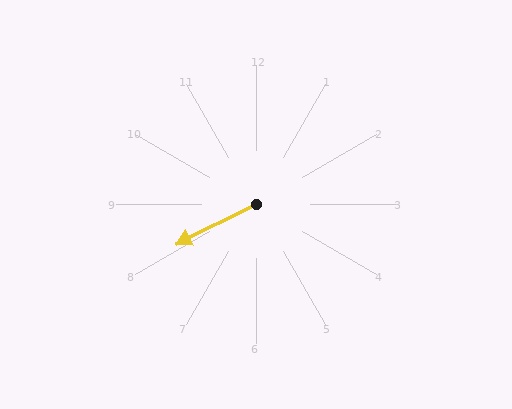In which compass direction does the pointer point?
Southwest.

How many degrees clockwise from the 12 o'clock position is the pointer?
Approximately 243 degrees.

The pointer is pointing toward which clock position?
Roughly 8 o'clock.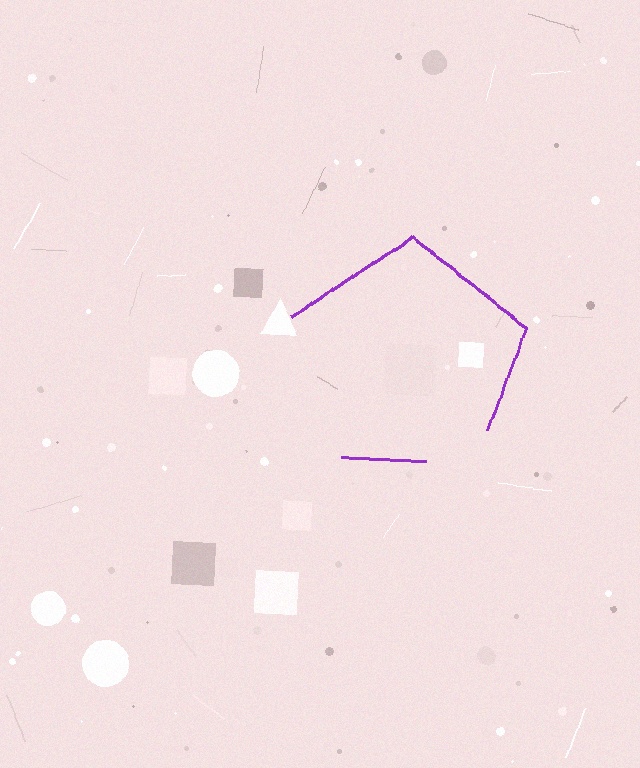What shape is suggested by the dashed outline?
The dashed outline suggests a pentagon.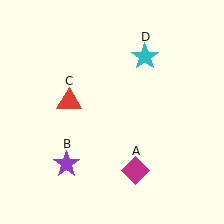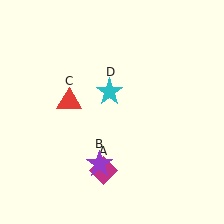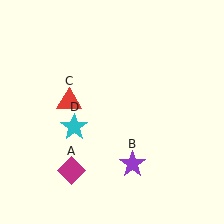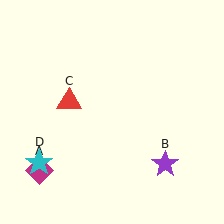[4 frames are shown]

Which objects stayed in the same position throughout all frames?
Red triangle (object C) remained stationary.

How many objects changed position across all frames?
3 objects changed position: magenta diamond (object A), purple star (object B), cyan star (object D).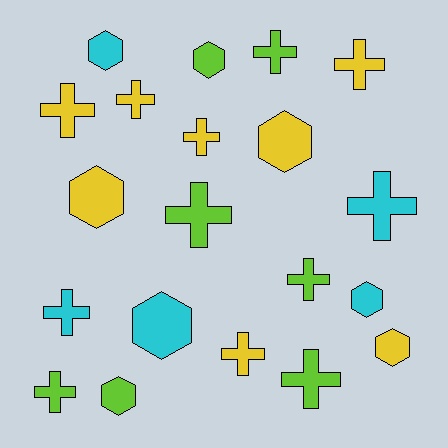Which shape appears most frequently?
Cross, with 12 objects.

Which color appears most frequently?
Yellow, with 8 objects.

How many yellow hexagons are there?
There are 3 yellow hexagons.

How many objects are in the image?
There are 20 objects.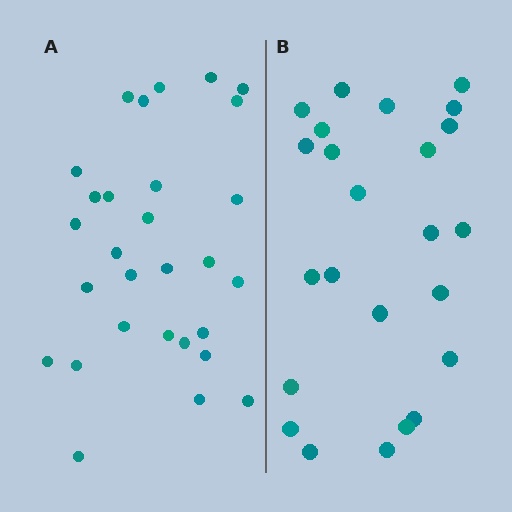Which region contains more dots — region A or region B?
Region A (the left region) has more dots.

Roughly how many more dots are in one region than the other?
Region A has about 5 more dots than region B.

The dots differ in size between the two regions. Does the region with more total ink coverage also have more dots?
No. Region B has more total ink coverage because its dots are larger, but region A actually contains more individual dots. Total area can be misleading — the number of items is what matters here.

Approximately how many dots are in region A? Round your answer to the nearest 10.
About 30 dots. (The exact count is 29, which rounds to 30.)